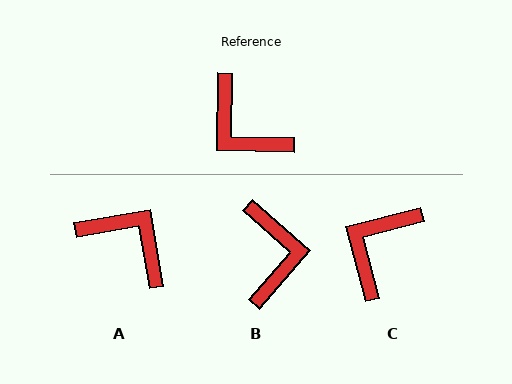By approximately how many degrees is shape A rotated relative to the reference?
Approximately 169 degrees clockwise.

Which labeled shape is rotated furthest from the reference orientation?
A, about 169 degrees away.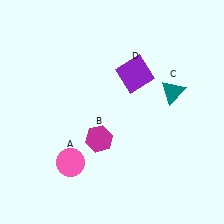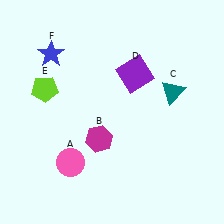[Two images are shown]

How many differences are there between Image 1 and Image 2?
There are 2 differences between the two images.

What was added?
A lime pentagon (E), a blue star (F) were added in Image 2.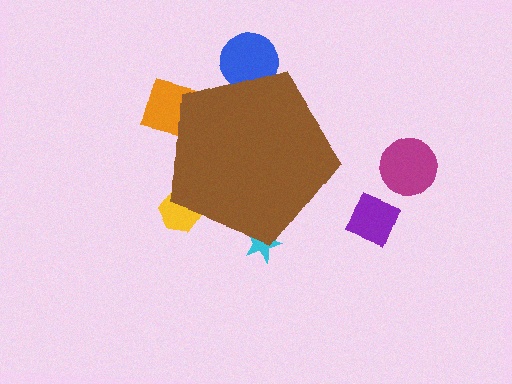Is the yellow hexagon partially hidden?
Yes, the yellow hexagon is partially hidden behind the brown pentagon.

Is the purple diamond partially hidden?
No, the purple diamond is fully visible.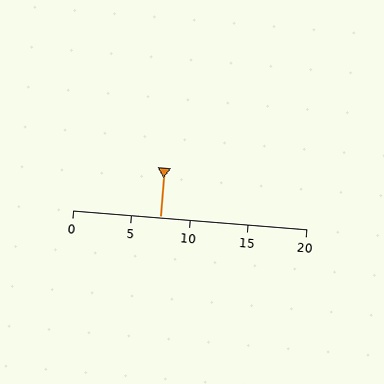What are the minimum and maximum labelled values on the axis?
The axis runs from 0 to 20.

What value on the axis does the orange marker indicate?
The marker indicates approximately 7.5.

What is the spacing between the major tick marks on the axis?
The major ticks are spaced 5 apart.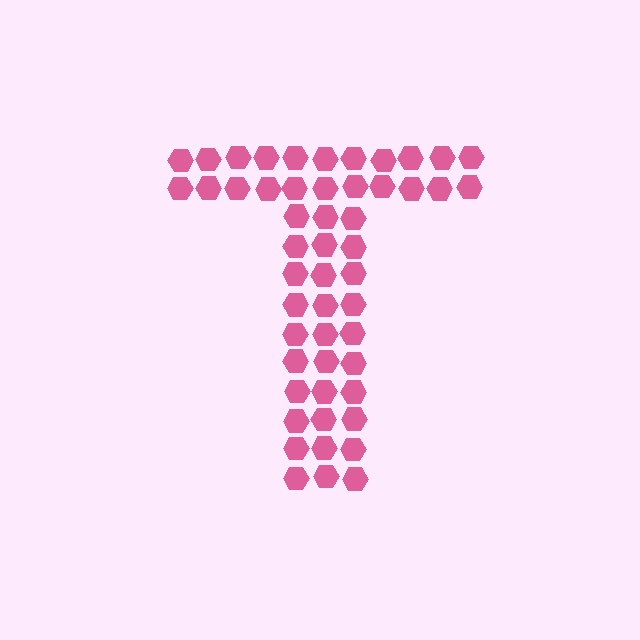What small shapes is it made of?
It is made of small hexagons.